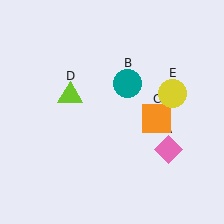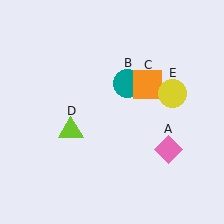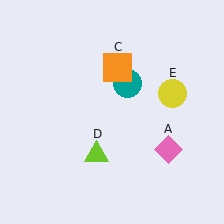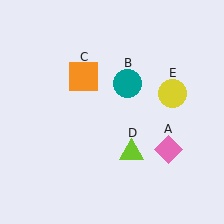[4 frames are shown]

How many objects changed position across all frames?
2 objects changed position: orange square (object C), lime triangle (object D).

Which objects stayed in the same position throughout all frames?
Pink diamond (object A) and teal circle (object B) and yellow circle (object E) remained stationary.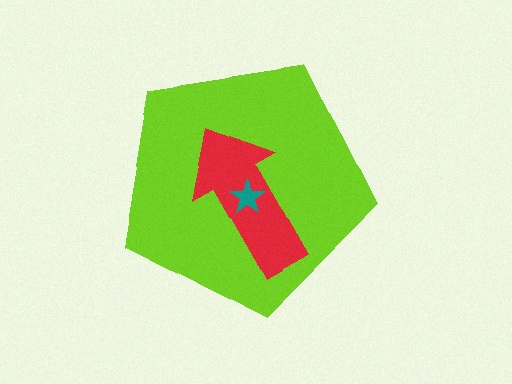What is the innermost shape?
The teal star.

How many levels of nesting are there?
3.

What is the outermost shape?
The lime pentagon.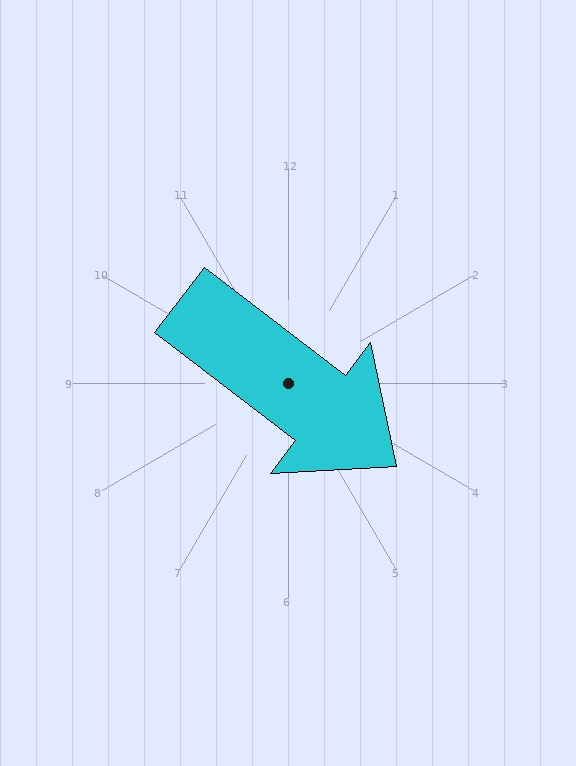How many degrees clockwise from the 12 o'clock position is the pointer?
Approximately 127 degrees.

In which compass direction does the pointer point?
Southeast.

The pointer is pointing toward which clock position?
Roughly 4 o'clock.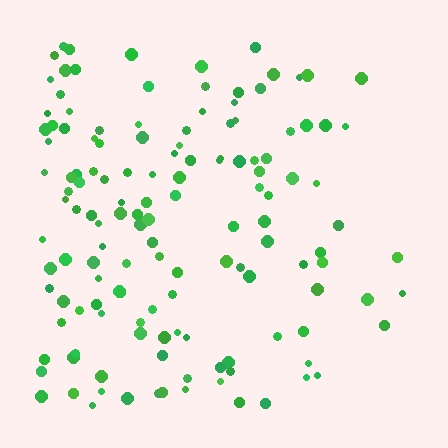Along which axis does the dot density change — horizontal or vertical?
Horizontal.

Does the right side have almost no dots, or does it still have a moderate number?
Still a moderate number, just noticeably fewer than the left.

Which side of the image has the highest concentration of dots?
The left.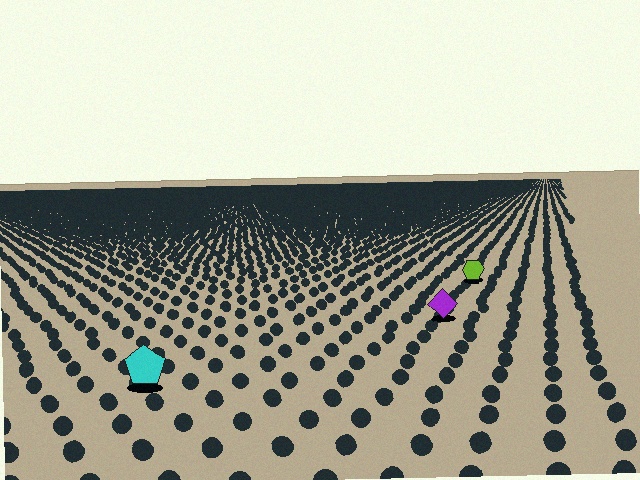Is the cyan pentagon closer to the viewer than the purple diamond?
Yes. The cyan pentagon is closer — you can tell from the texture gradient: the ground texture is coarser near it.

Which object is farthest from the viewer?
The lime hexagon is farthest from the viewer. It appears smaller and the ground texture around it is denser.